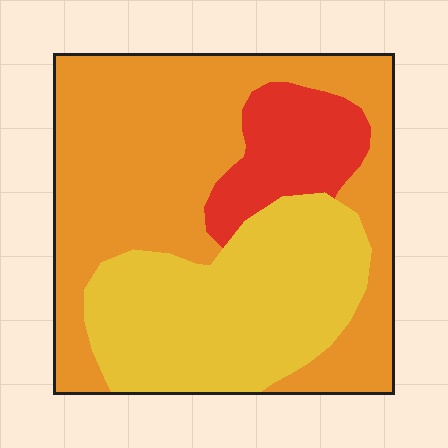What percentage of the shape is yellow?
Yellow takes up about one third (1/3) of the shape.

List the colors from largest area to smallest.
From largest to smallest: orange, yellow, red.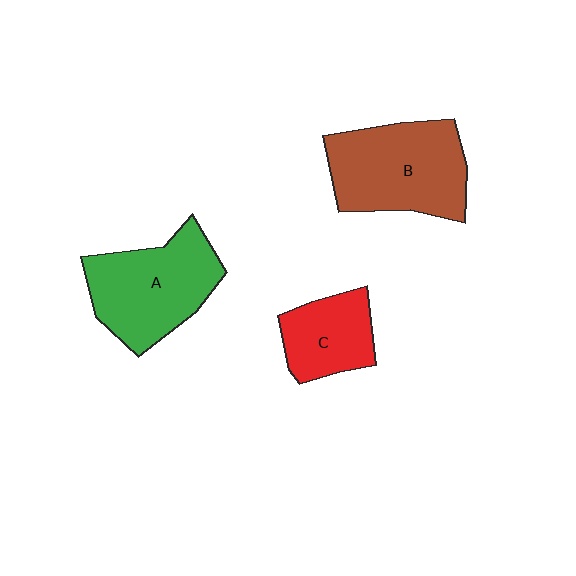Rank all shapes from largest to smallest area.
From largest to smallest: B (brown), A (green), C (red).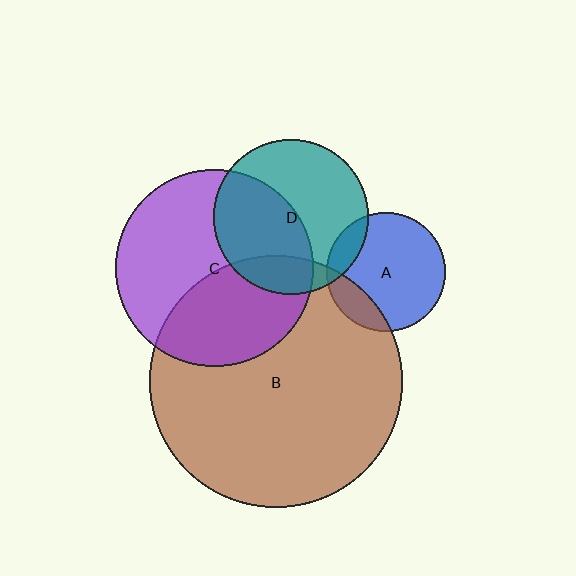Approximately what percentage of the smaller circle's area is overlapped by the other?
Approximately 15%.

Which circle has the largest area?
Circle B (brown).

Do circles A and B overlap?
Yes.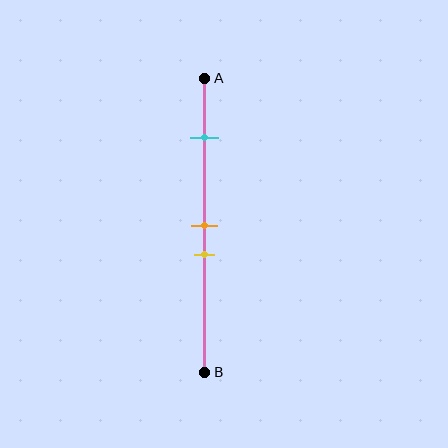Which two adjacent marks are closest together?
The orange and yellow marks are the closest adjacent pair.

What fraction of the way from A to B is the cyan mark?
The cyan mark is approximately 20% (0.2) of the way from A to B.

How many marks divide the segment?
There are 3 marks dividing the segment.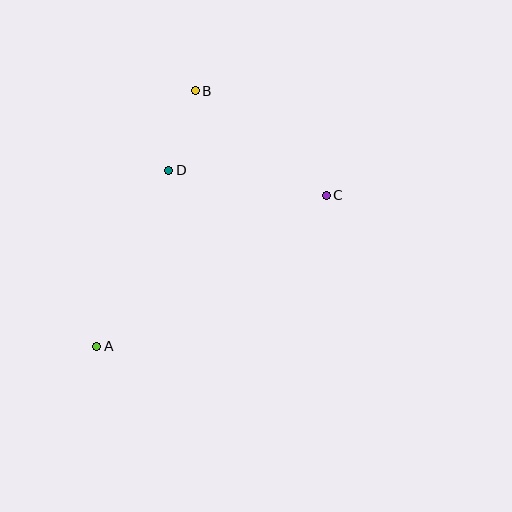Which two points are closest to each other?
Points B and D are closest to each other.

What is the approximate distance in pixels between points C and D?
The distance between C and D is approximately 159 pixels.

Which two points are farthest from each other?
Points A and C are farthest from each other.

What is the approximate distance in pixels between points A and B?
The distance between A and B is approximately 274 pixels.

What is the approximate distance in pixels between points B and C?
The distance between B and C is approximately 168 pixels.